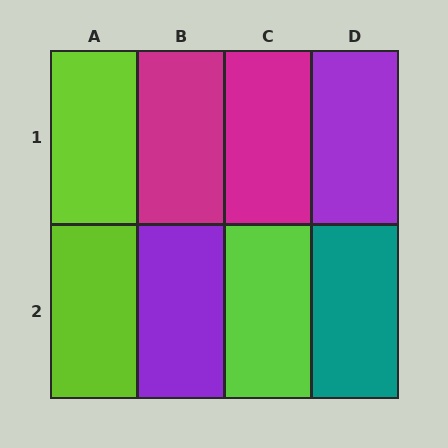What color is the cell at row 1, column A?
Lime.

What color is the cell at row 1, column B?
Magenta.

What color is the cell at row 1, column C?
Magenta.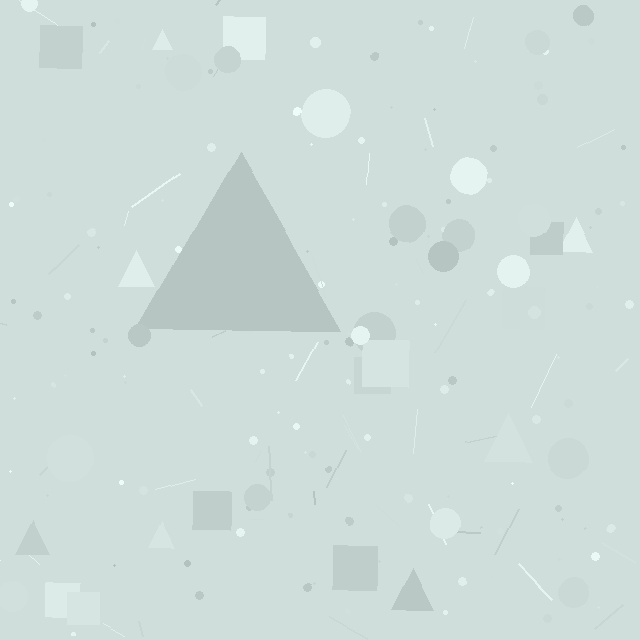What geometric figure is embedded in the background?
A triangle is embedded in the background.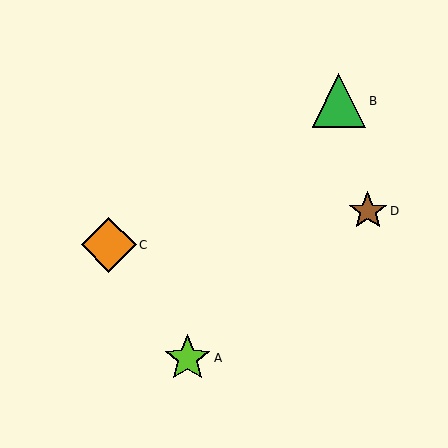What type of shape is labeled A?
Shape A is a lime star.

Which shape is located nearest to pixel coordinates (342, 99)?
The green triangle (labeled B) at (339, 101) is nearest to that location.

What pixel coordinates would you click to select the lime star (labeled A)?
Click at (188, 358) to select the lime star A.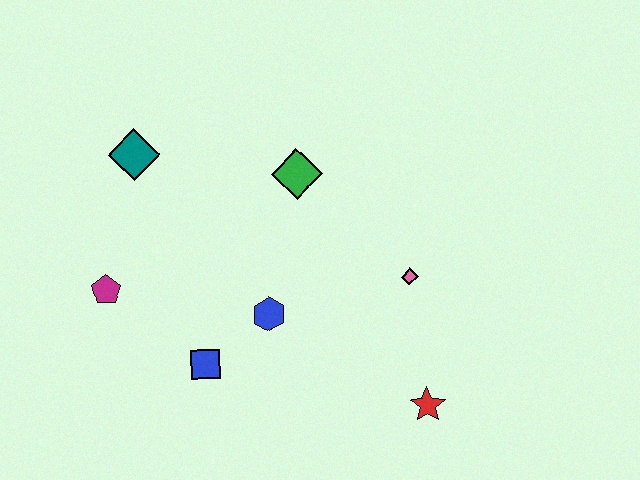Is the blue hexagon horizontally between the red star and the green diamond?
No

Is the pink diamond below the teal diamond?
Yes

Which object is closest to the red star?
The pink diamond is closest to the red star.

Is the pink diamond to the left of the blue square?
No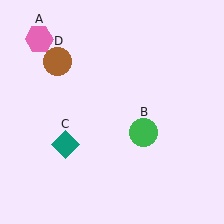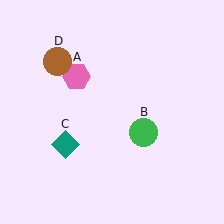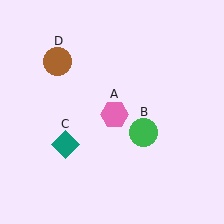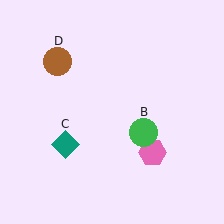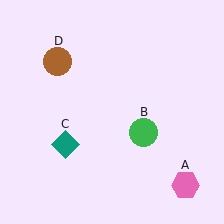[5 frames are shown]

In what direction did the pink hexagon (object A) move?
The pink hexagon (object A) moved down and to the right.